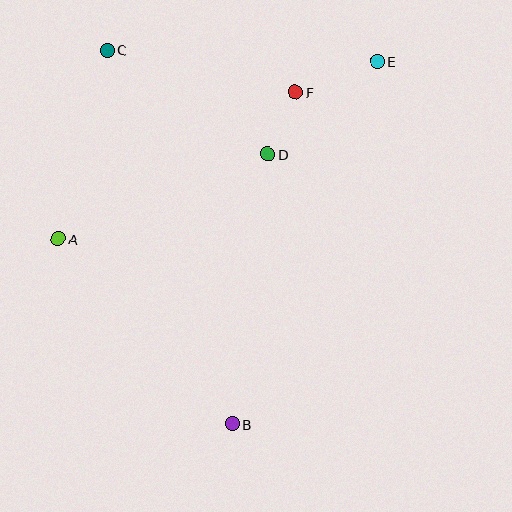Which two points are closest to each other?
Points D and F are closest to each other.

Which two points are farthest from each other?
Points B and C are farthest from each other.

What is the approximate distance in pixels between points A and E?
The distance between A and E is approximately 365 pixels.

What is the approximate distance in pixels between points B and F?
The distance between B and F is approximately 338 pixels.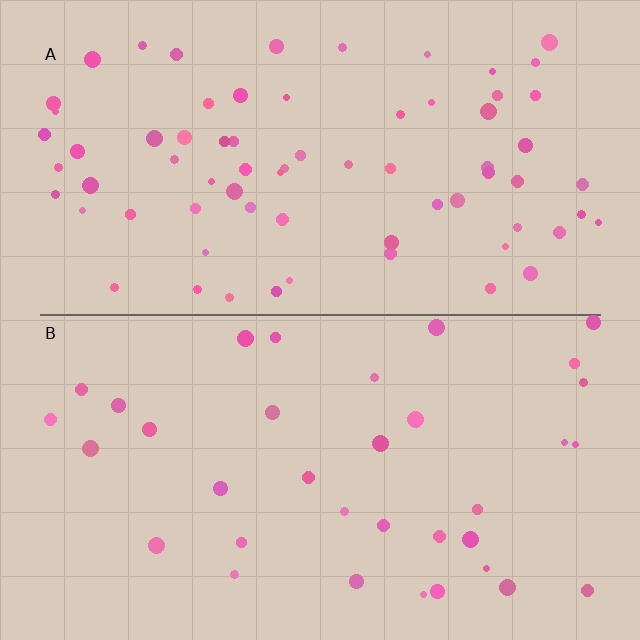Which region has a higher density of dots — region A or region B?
A (the top).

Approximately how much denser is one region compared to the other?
Approximately 2.0× — region A over region B.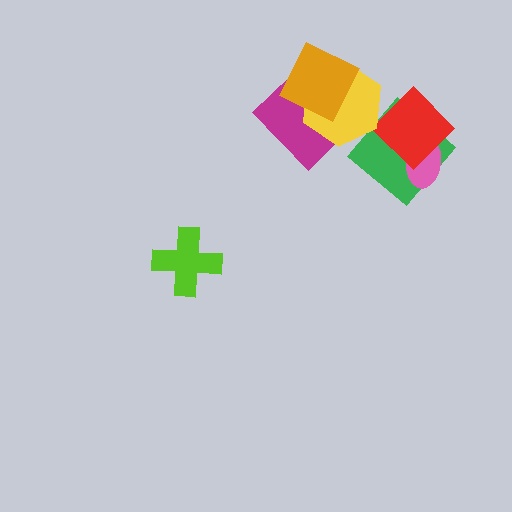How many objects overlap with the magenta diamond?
2 objects overlap with the magenta diamond.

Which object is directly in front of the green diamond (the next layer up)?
The pink ellipse is directly in front of the green diamond.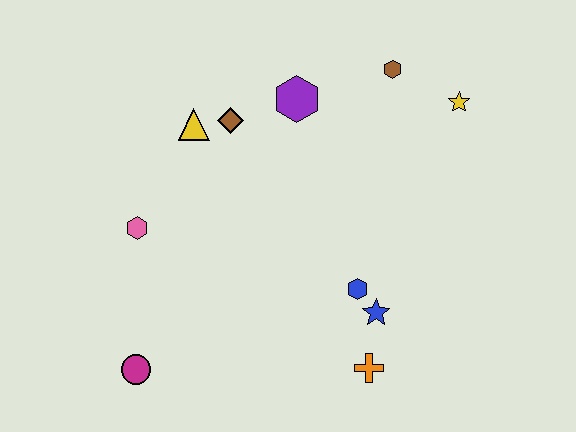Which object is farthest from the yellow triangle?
The orange cross is farthest from the yellow triangle.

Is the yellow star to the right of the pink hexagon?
Yes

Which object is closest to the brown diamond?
The yellow triangle is closest to the brown diamond.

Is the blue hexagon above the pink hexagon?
No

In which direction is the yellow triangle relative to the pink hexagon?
The yellow triangle is above the pink hexagon.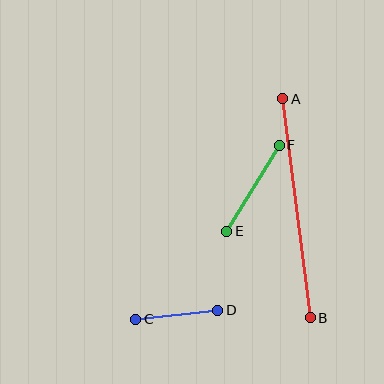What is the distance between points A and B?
The distance is approximately 221 pixels.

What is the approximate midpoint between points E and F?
The midpoint is at approximately (253, 188) pixels.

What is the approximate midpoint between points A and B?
The midpoint is at approximately (297, 208) pixels.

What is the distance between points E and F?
The distance is approximately 101 pixels.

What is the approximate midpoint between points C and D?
The midpoint is at approximately (177, 315) pixels.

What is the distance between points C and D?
The distance is approximately 83 pixels.